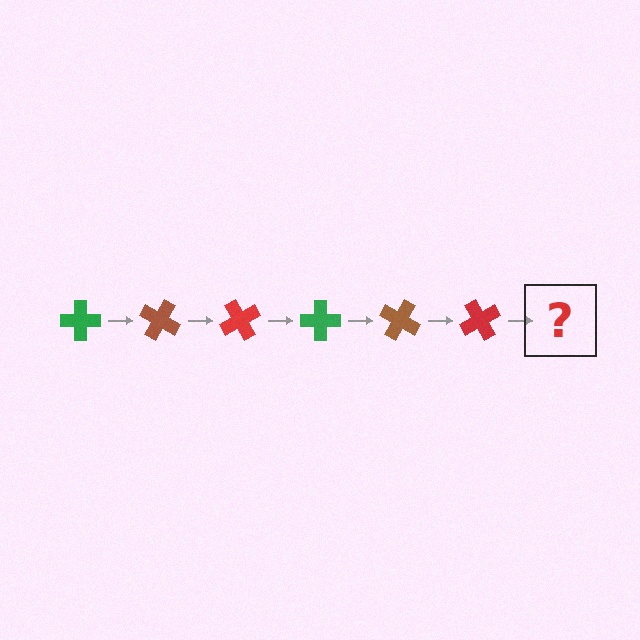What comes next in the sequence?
The next element should be a green cross, rotated 180 degrees from the start.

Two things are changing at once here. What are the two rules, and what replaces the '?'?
The two rules are that it rotates 30 degrees each step and the color cycles through green, brown, and red. The '?' should be a green cross, rotated 180 degrees from the start.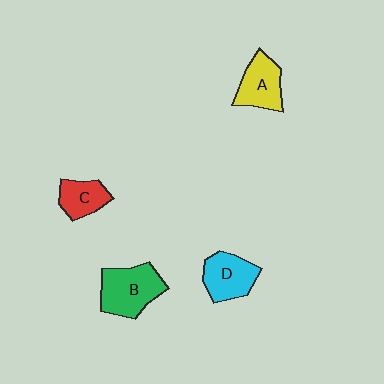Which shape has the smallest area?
Shape C (red).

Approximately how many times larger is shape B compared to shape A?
Approximately 1.3 times.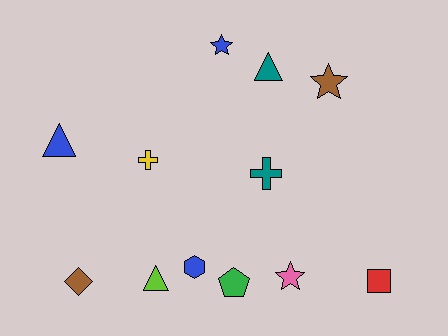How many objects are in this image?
There are 12 objects.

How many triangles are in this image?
There are 3 triangles.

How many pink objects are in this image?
There is 1 pink object.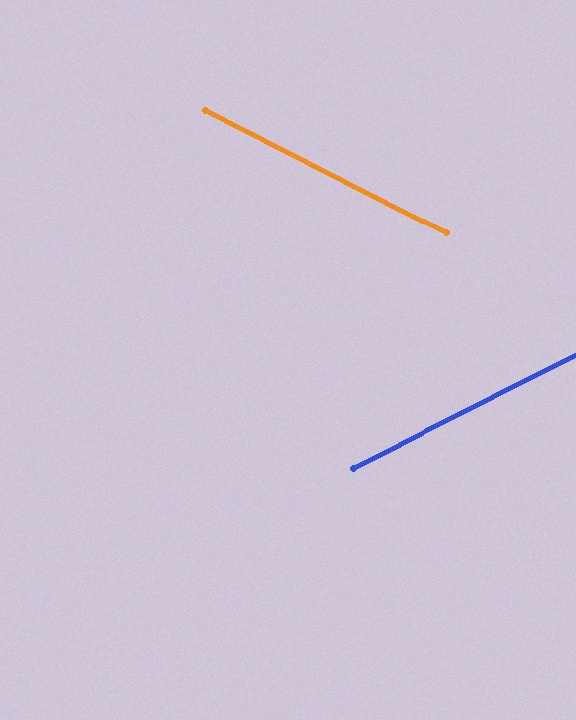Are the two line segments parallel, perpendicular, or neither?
Neither parallel nor perpendicular — they differ by about 54°.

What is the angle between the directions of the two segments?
Approximately 54 degrees.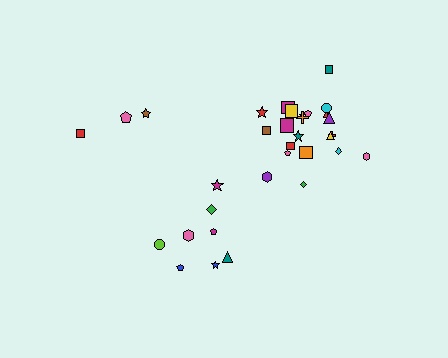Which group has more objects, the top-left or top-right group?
The top-right group.